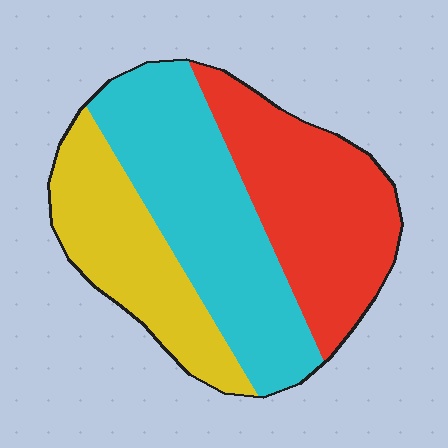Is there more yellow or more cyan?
Cyan.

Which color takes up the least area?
Yellow, at roughly 25%.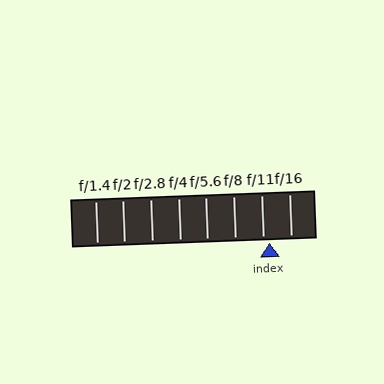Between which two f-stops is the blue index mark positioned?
The index mark is between f/11 and f/16.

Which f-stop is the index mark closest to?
The index mark is closest to f/11.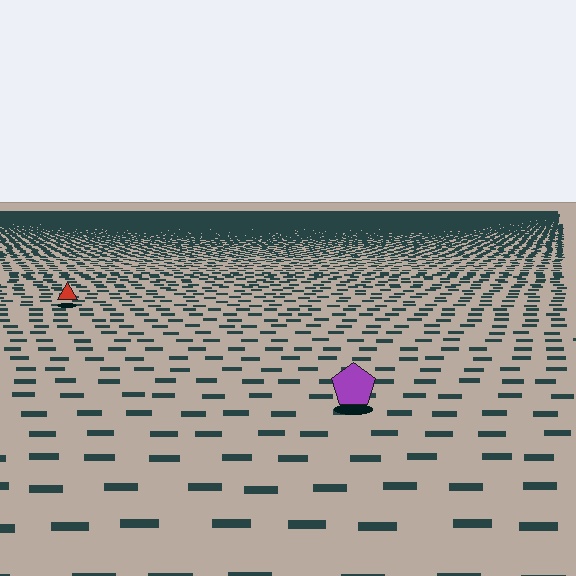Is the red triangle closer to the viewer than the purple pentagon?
No. The purple pentagon is closer — you can tell from the texture gradient: the ground texture is coarser near it.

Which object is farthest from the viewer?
The red triangle is farthest from the viewer. It appears smaller and the ground texture around it is denser.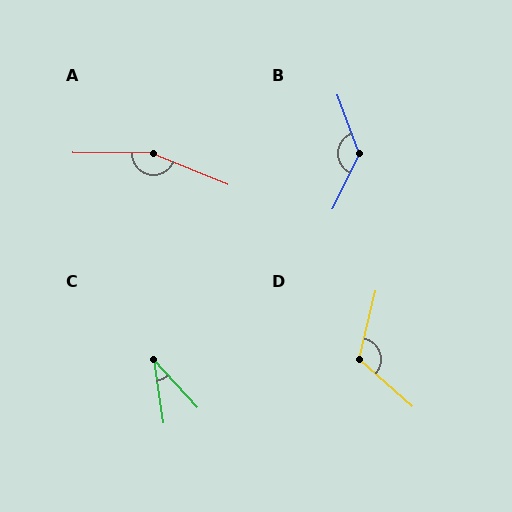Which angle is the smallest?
C, at approximately 34 degrees.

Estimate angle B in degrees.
Approximately 134 degrees.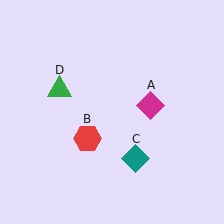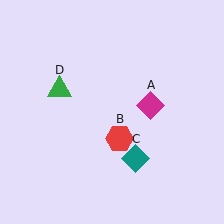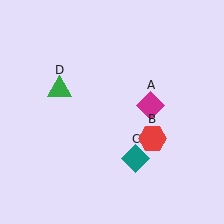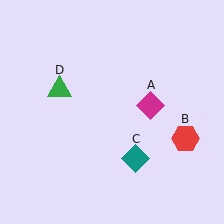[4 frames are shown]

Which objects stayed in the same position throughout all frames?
Magenta diamond (object A) and teal diamond (object C) and green triangle (object D) remained stationary.